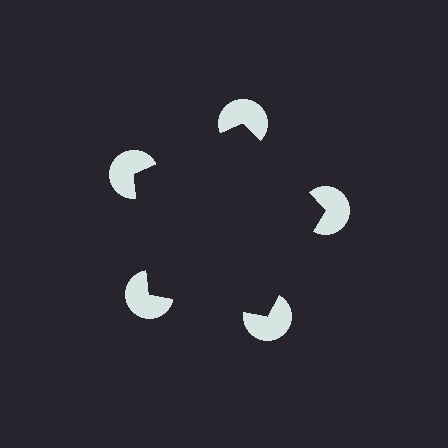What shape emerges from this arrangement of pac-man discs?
An illusory pentagon — its edges are inferred from the aligned wedge cuts in the pac-man discs, not physically drawn.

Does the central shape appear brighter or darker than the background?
It typically appears slightly darker than the background, even though no actual brightness change is drawn.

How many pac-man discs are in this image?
There are 5 — one at each vertex of the illusory pentagon.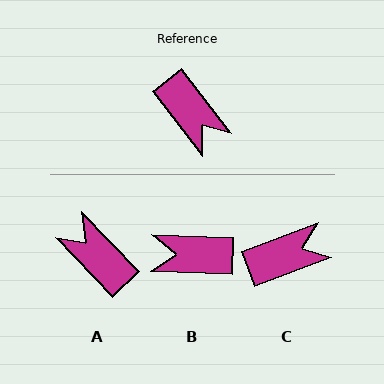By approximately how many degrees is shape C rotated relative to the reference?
Approximately 73 degrees counter-clockwise.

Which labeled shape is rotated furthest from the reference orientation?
A, about 174 degrees away.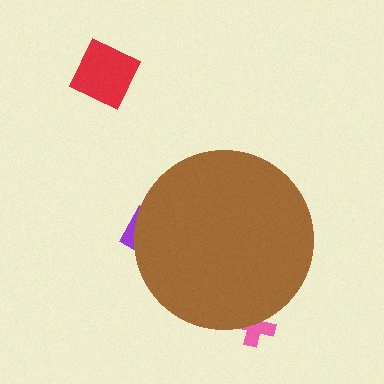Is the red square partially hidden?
No, the red square is fully visible.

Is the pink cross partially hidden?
Yes, the pink cross is partially hidden behind the brown circle.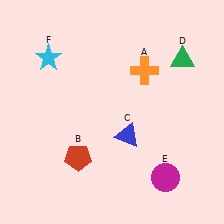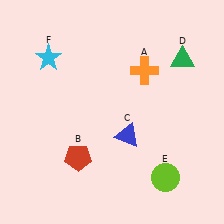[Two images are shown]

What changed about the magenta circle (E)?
In Image 1, E is magenta. In Image 2, it changed to lime.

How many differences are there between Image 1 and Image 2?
There is 1 difference between the two images.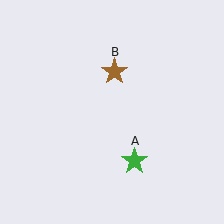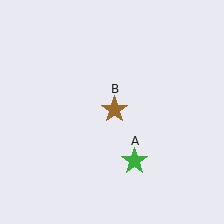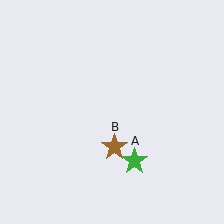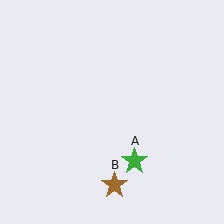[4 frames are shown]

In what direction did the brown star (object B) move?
The brown star (object B) moved down.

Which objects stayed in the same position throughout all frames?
Green star (object A) remained stationary.